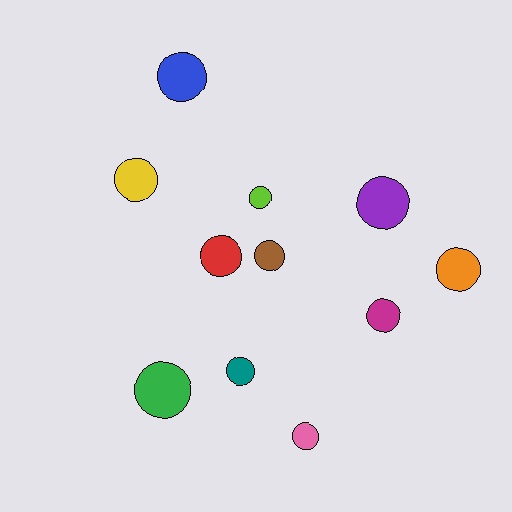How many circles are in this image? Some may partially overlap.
There are 11 circles.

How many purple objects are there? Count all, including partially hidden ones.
There is 1 purple object.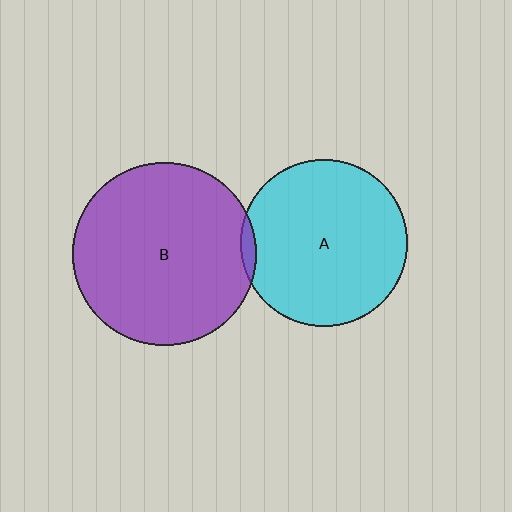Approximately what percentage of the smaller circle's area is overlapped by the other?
Approximately 5%.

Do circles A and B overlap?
Yes.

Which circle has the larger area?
Circle B (purple).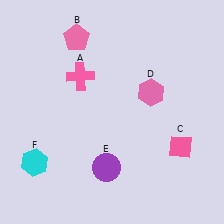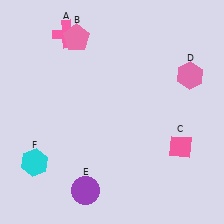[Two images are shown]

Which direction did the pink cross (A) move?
The pink cross (A) moved up.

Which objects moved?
The objects that moved are: the pink cross (A), the pink hexagon (D), the purple circle (E).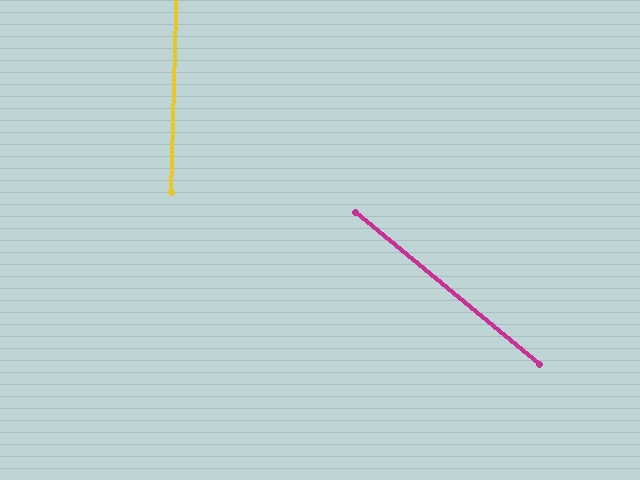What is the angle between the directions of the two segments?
Approximately 52 degrees.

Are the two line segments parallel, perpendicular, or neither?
Neither parallel nor perpendicular — they differ by about 52°.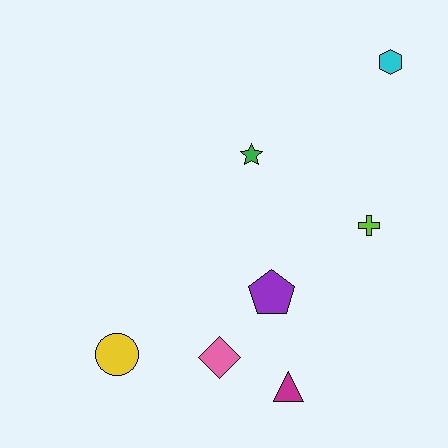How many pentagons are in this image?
There is 1 pentagon.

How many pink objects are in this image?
There is 1 pink object.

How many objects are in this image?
There are 7 objects.